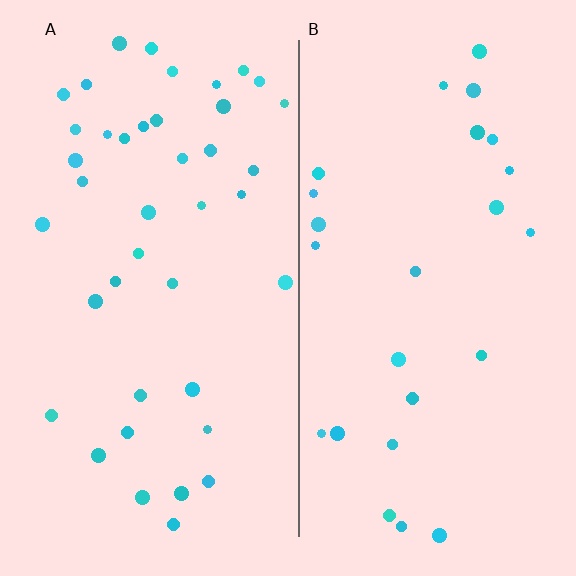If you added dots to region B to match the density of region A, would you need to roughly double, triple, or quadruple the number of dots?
Approximately double.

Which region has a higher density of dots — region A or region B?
A (the left).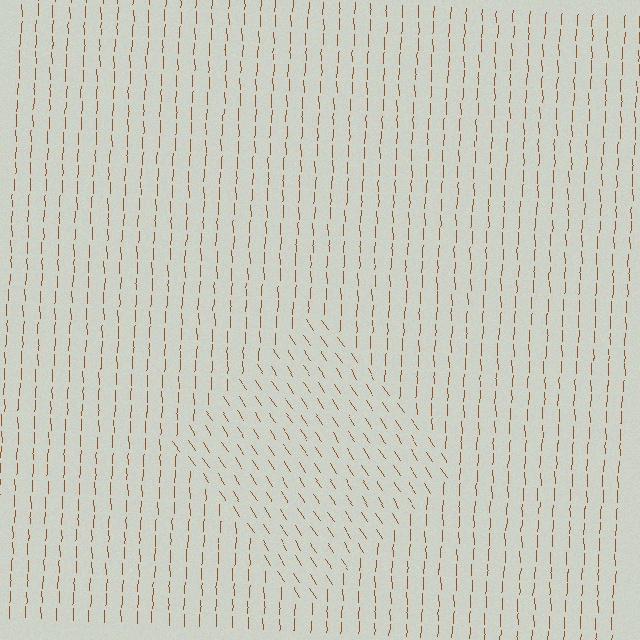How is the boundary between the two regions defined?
The boundary is defined purely by a change in line orientation (approximately 32 degrees difference). All lines are the same color and thickness.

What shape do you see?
I see a diamond.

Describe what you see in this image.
The image is filled with small brown line segments. A diamond region in the image has lines oriented differently from the surrounding lines, creating a visible texture boundary.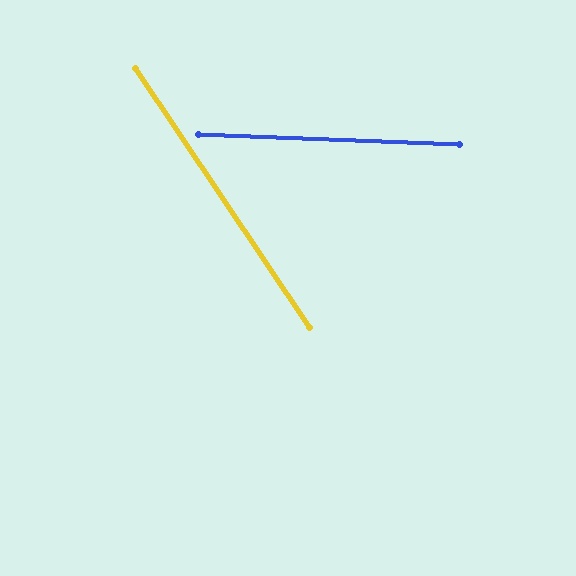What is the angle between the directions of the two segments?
Approximately 54 degrees.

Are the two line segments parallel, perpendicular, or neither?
Neither parallel nor perpendicular — they differ by about 54°.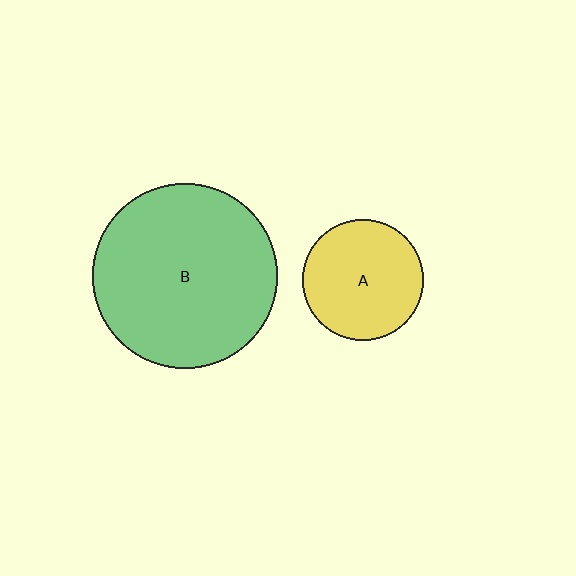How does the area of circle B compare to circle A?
Approximately 2.3 times.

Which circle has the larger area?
Circle B (green).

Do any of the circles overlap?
No, none of the circles overlap.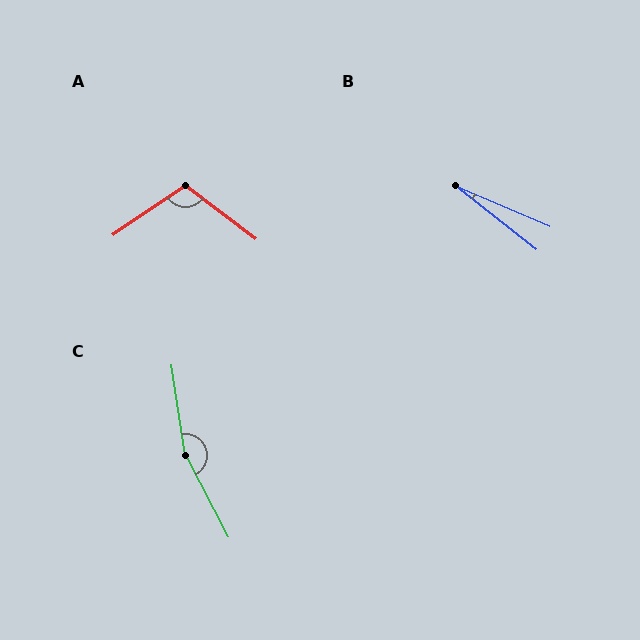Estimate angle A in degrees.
Approximately 109 degrees.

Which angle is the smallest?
B, at approximately 15 degrees.